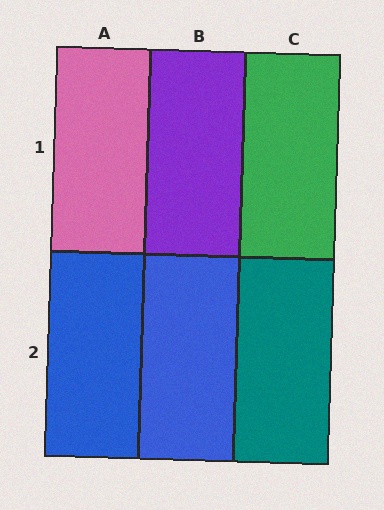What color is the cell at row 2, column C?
Teal.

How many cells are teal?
1 cell is teal.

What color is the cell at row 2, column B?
Blue.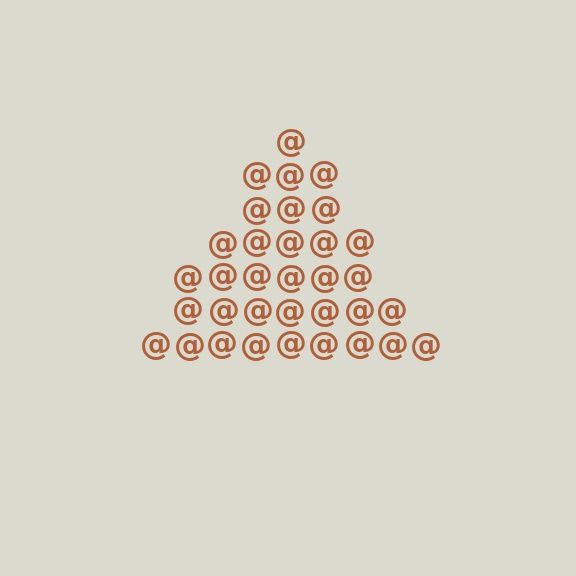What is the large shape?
The large shape is a triangle.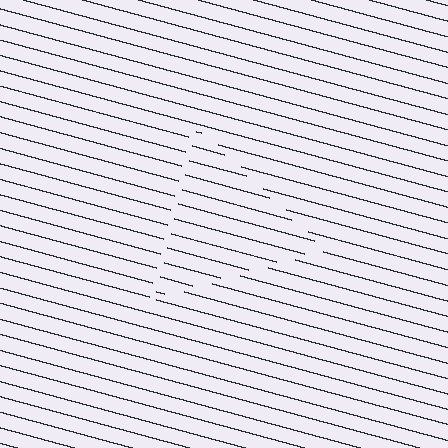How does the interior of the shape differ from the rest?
The interior of the shape contains the same grating, shifted by half a period — the contour is defined by the phase discontinuity where line-ends from the inner and outer gratings abut.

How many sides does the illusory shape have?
3 sides — the line-ends trace a triangle.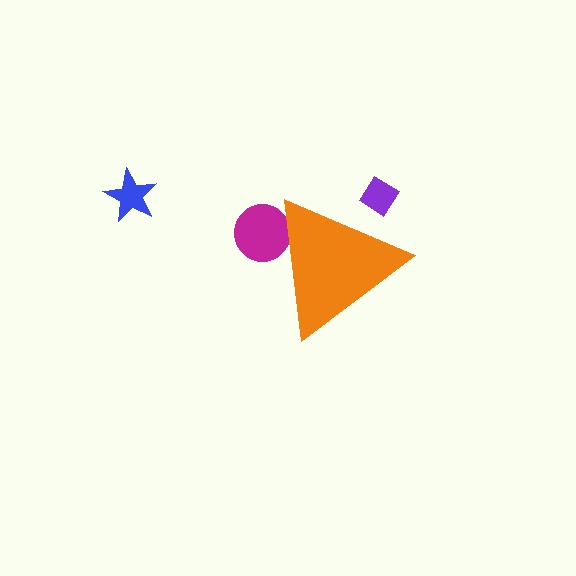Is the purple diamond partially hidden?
Yes, the purple diamond is partially hidden behind the orange triangle.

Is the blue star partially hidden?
No, the blue star is fully visible.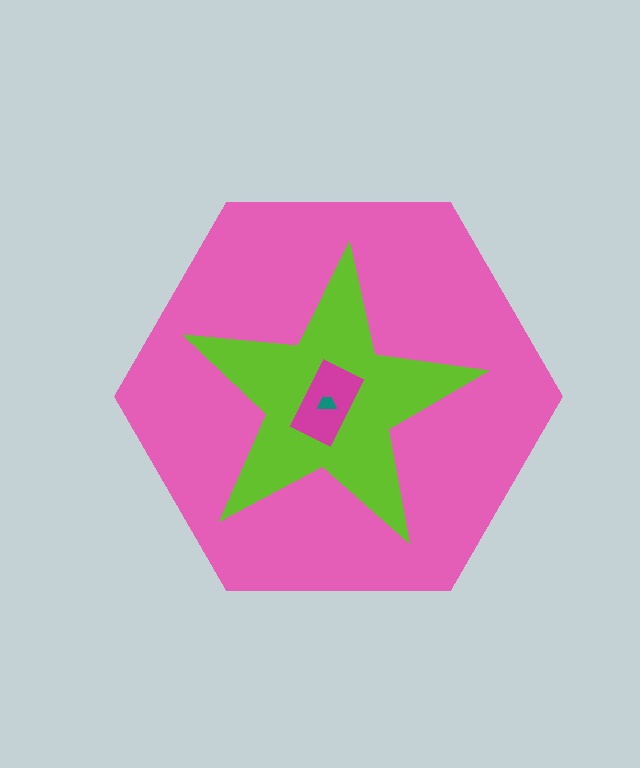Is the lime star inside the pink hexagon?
Yes.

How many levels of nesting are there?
4.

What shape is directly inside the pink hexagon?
The lime star.